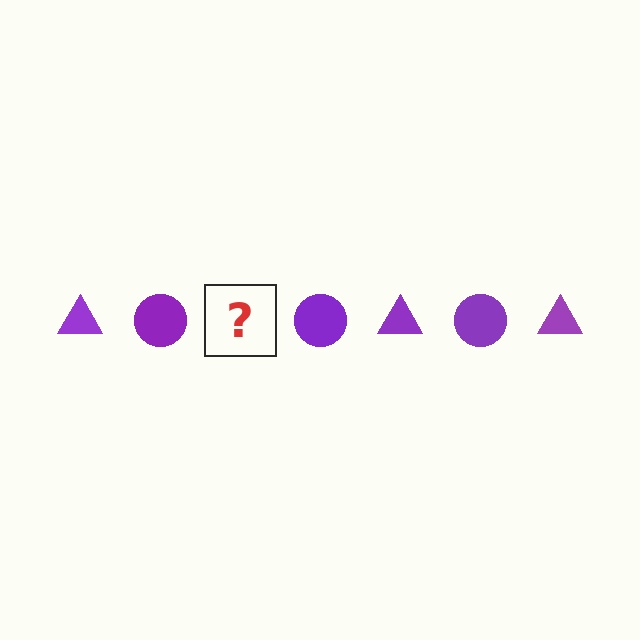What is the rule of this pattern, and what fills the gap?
The rule is that the pattern cycles through triangle, circle shapes in purple. The gap should be filled with a purple triangle.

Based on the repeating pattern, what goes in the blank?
The blank should be a purple triangle.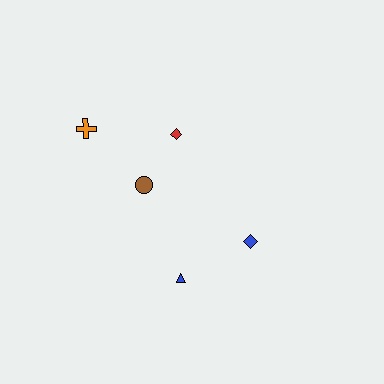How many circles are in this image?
There is 1 circle.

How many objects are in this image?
There are 5 objects.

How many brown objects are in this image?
There is 1 brown object.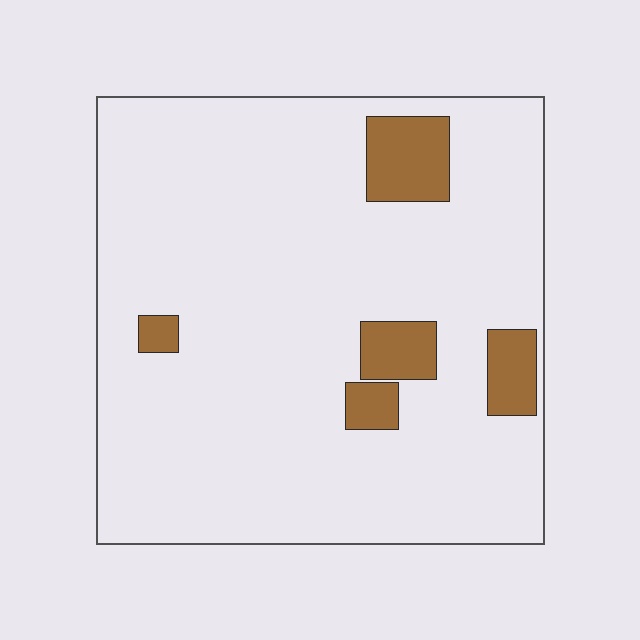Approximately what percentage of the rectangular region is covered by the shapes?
Approximately 10%.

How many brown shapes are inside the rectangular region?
5.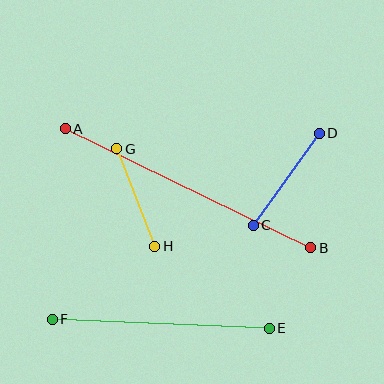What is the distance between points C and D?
The distance is approximately 113 pixels.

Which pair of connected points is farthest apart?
Points A and B are farthest apart.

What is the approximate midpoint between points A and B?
The midpoint is at approximately (188, 188) pixels.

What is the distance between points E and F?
The distance is approximately 217 pixels.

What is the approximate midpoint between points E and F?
The midpoint is at approximately (161, 324) pixels.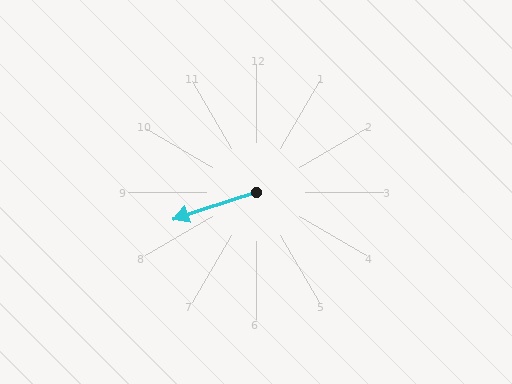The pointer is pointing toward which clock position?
Roughly 8 o'clock.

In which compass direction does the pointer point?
West.